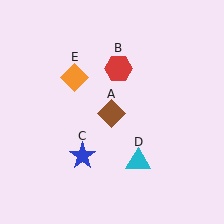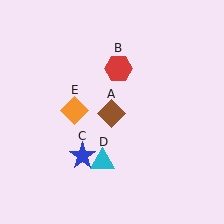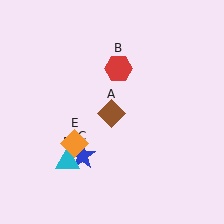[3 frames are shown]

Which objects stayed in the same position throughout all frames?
Brown diamond (object A) and red hexagon (object B) and blue star (object C) remained stationary.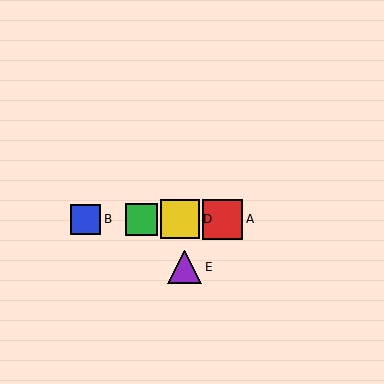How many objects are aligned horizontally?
4 objects (A, B, C, D) are aligned horizontally.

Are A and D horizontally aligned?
Yes, both are at y≈219.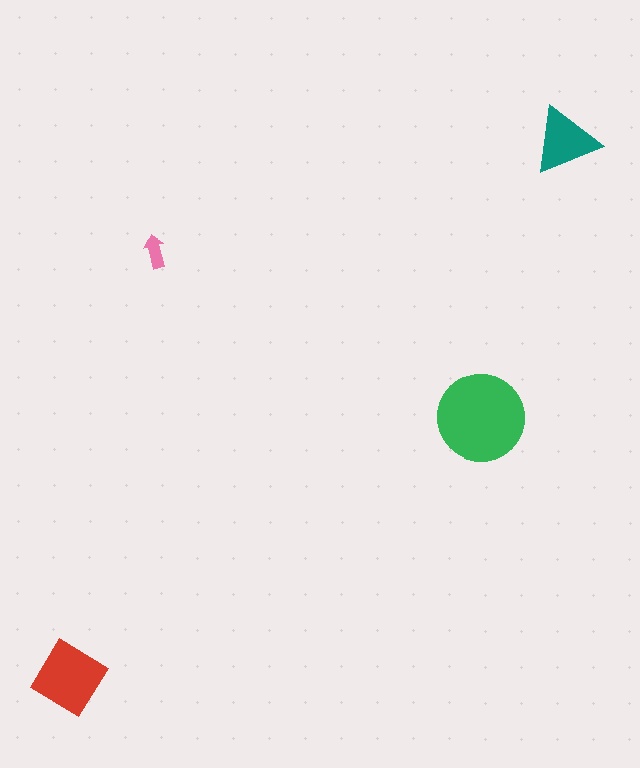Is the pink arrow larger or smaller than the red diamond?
Smaller.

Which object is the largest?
The green circle.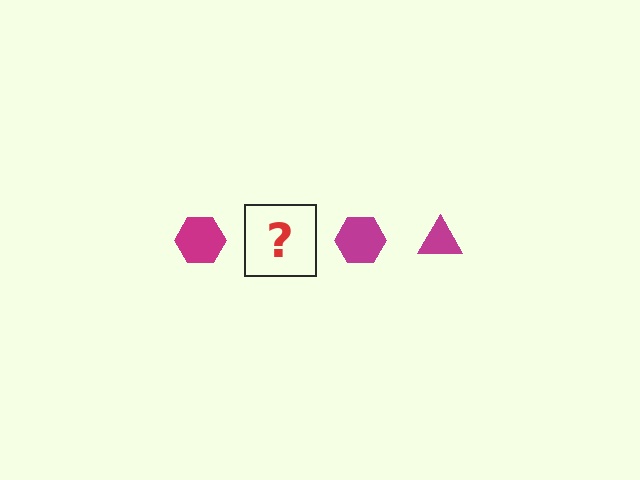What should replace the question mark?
The question mark should be replaced with a magenta triangle.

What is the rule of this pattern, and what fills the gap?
The rule is that the pattern cycles through hexagon, triangle shapes in magenta. The gap should be filled with a magenta triangle.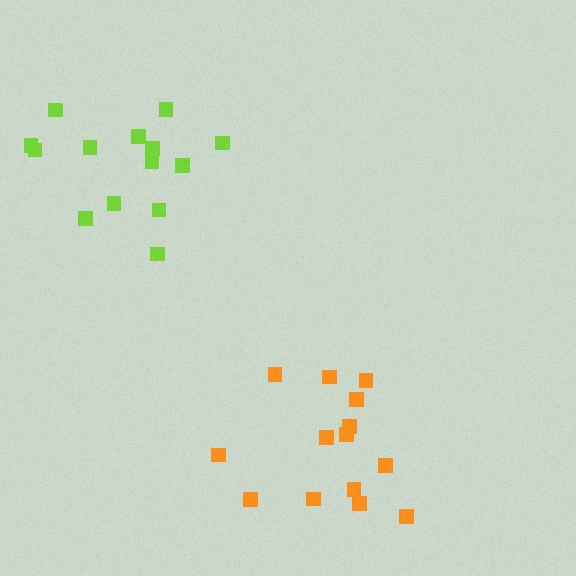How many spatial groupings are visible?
There are 2 spatial groupings.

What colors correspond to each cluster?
The clusters are colored: lime, orange.